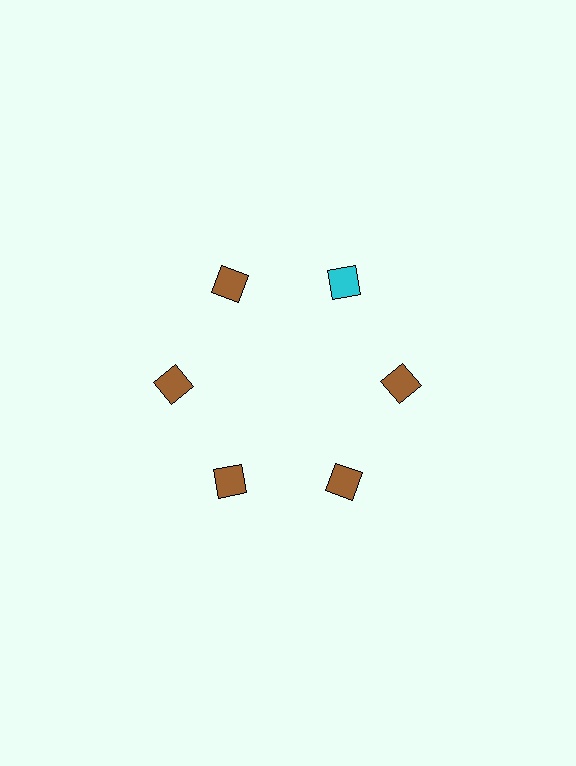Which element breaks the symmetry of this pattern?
The cyan diamond at roughly the 1 o'clock position breaks the symmetry. All other shapes are brown diamonds.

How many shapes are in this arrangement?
There are 6 shapes arranged in a ring pattern.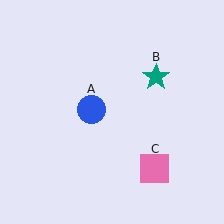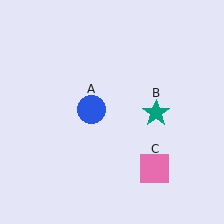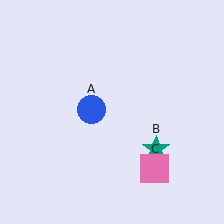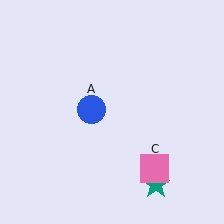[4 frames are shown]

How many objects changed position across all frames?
1 object changed position: teal star (object B).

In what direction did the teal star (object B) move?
The teal star (object B) moved down.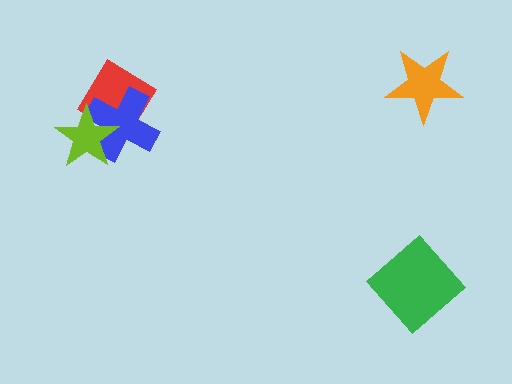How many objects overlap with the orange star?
0 objects overlap with the orange star.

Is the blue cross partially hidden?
Yes, it is partially covered by another shape.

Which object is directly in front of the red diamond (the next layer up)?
The blue cross is directly in front of the red diamond.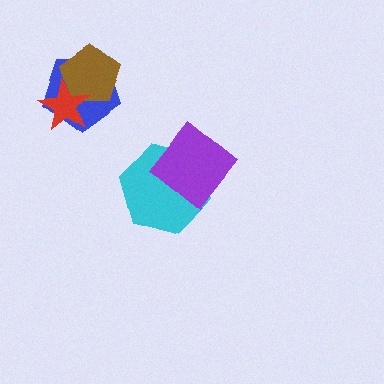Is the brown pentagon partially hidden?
Yes, it is partially covered by another shape.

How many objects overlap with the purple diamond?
1 object overlaps with the purple diamond.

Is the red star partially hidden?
No, no other shape covers it.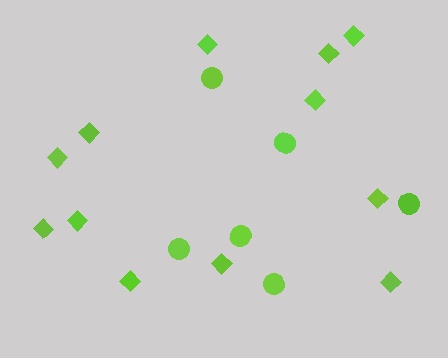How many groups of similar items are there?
There are 2 groups: one group of diamonds (12) and one group of circles (6).